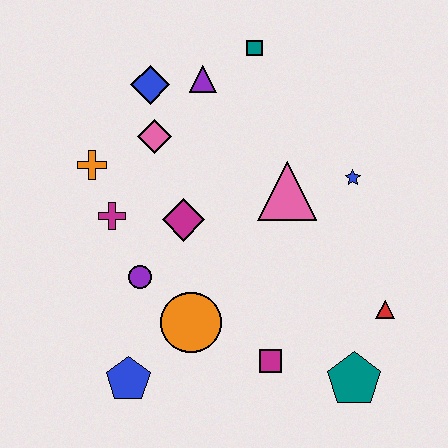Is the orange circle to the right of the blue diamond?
Yes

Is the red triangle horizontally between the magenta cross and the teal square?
No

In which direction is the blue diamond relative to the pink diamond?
The blue diamond is above the pink diamond.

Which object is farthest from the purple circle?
The teal square is farthest from the purple circle.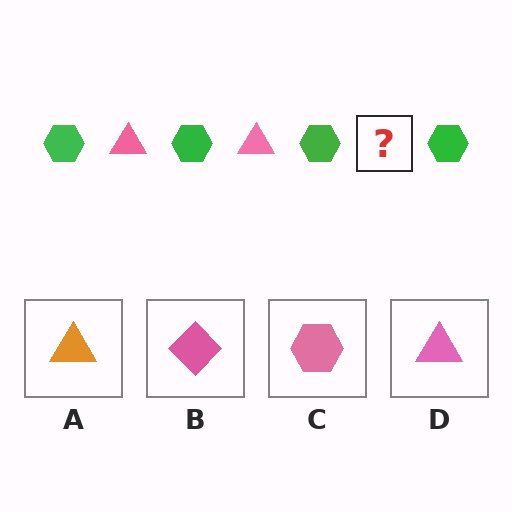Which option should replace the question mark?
Option D.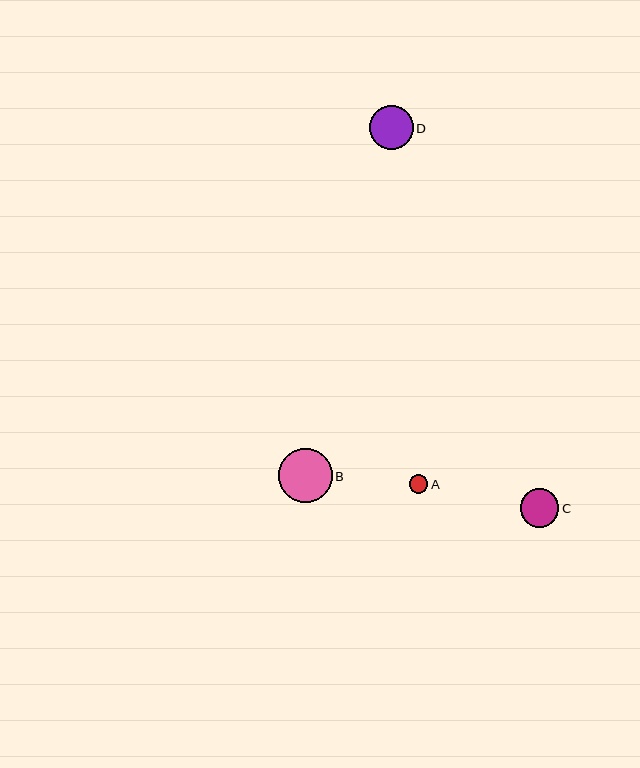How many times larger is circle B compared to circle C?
Circle B is approximately 1.4 times the size of circle C.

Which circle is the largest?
Circle B is the largest with a size of approximately 54 pixels.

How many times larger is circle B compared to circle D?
Circle B is approximately 1.2 times the size of circle D.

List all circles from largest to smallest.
From largest to smallest: B, D, C, A.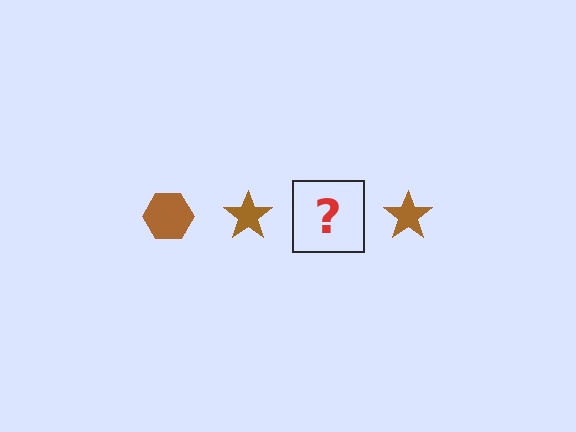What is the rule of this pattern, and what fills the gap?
The rule is that the pattern cycles through hexagon, star shapes in brown. The gap should be filled with a brown hexagon.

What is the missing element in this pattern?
The missing element is a brown hexagon.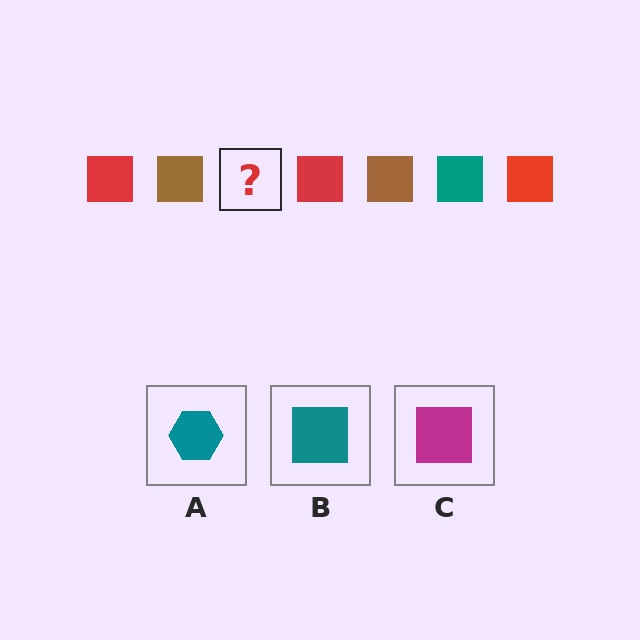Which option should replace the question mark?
Option B.